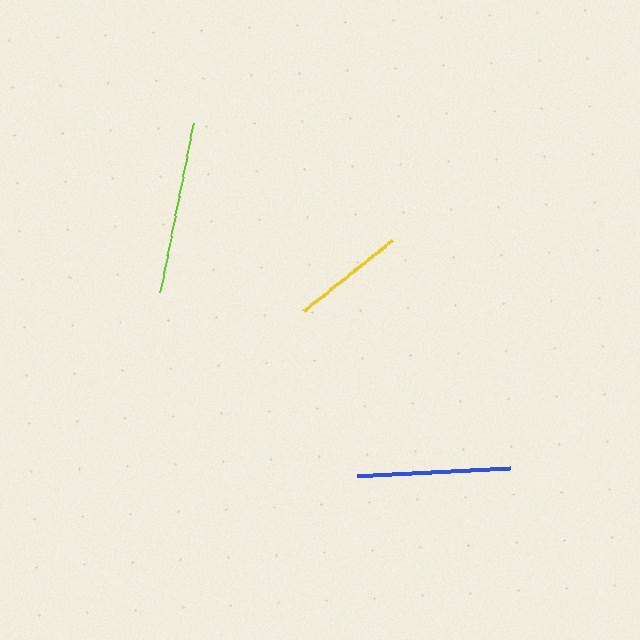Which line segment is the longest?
The lime line is the longest at approximately 172 pixels.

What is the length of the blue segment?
The blue segment is approximately 154 pixels long.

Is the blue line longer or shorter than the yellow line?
The blue line is longer than the yellow line.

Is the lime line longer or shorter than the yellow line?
The lime line is longer than the yellow line.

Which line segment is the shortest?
The yellow line is the shortest at approximately 114 pixels.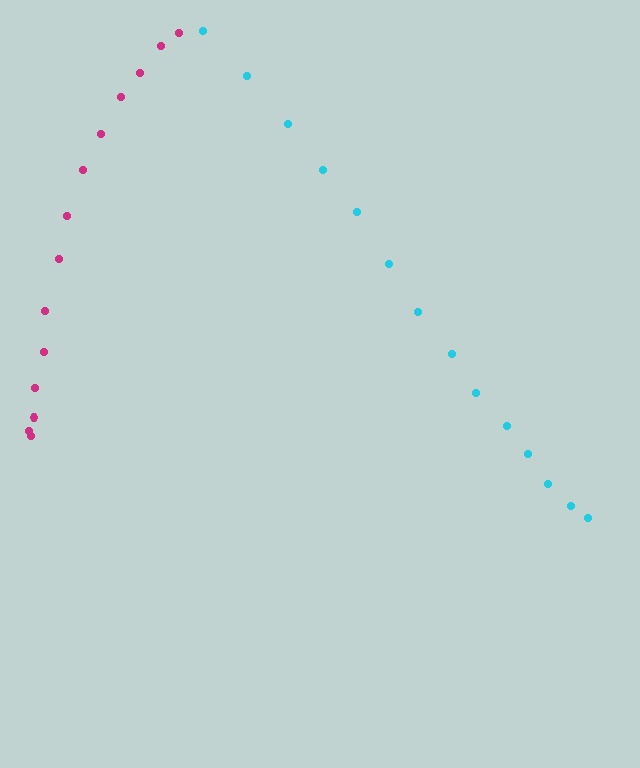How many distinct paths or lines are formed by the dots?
There are 2 distinct paths.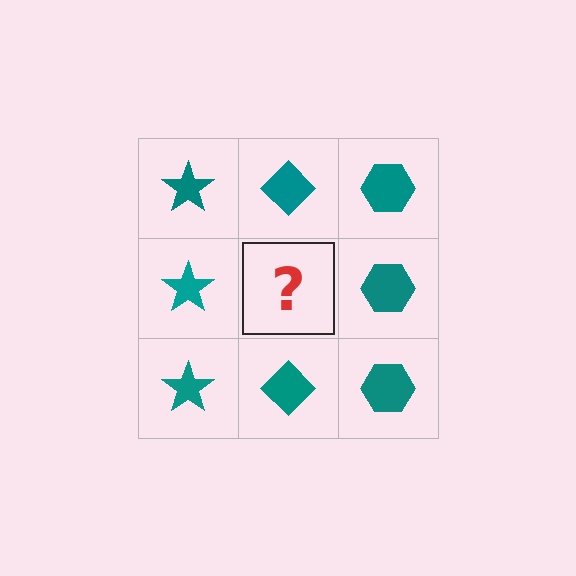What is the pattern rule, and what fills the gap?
The rule is that each column has a consistent shape. The gap should be filled with a teal diamond.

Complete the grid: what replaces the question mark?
The question mark should be replaced with a teal diamond.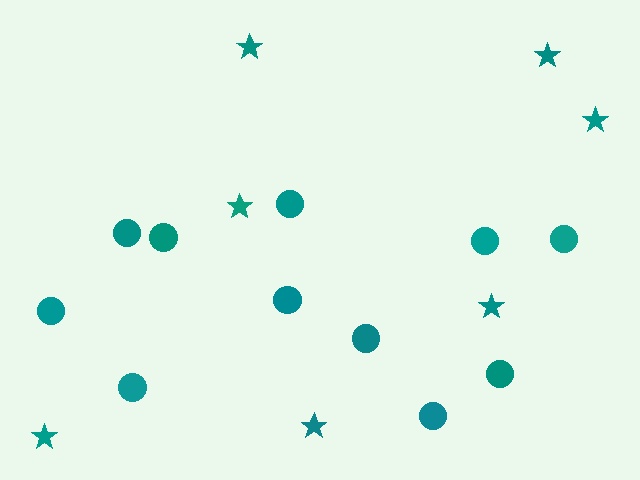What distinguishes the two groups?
There are 2 groups: one group of circles (11) and one group of stars (7).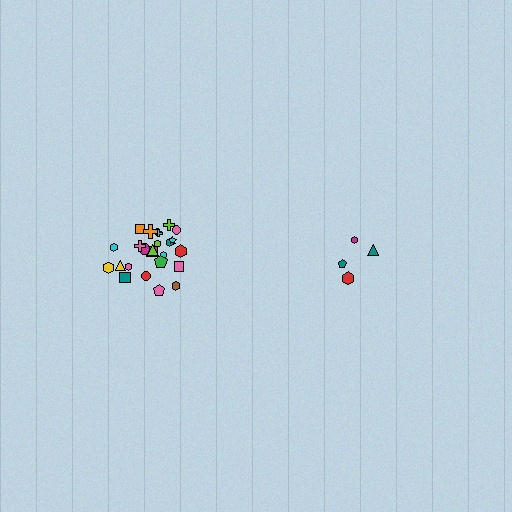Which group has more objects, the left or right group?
The left group.